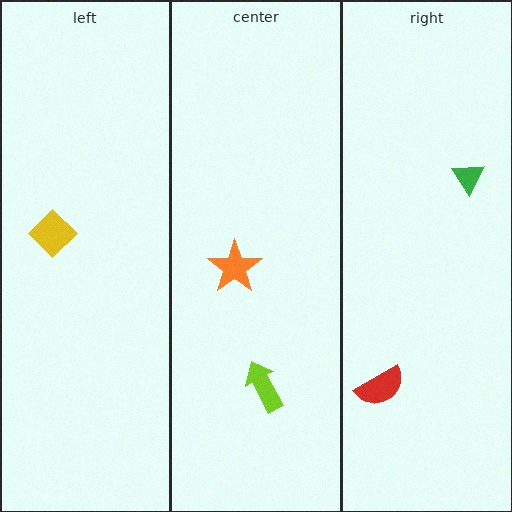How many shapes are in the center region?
2.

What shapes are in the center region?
The lime arrow, the orange star.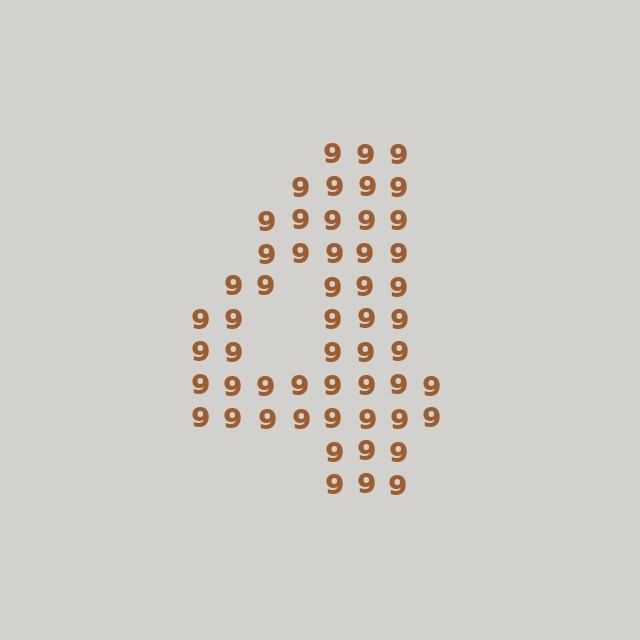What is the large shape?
The large shape is the digit 4.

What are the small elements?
The small elements are digit 9's.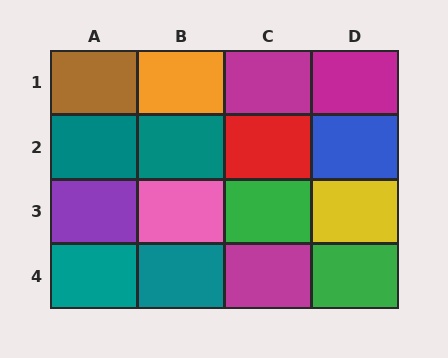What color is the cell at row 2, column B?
Teal.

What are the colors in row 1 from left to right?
Brown, orange, magenta, magenta.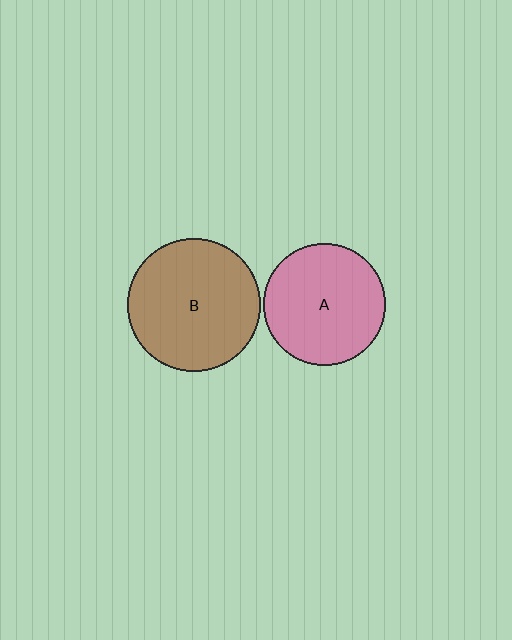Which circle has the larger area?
Circle B (brown).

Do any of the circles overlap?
No, none of the circles overlap.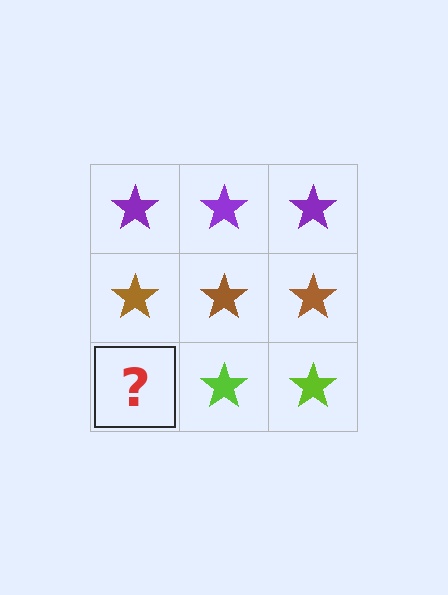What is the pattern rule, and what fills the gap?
The rule is that each row has a consistent color. The gap should be filled with a lime star.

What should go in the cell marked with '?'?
The missing cell should contain a lime star.